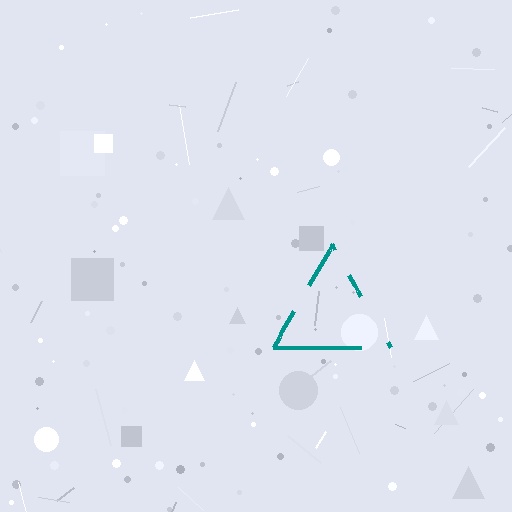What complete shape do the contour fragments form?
The contour fragments form a triangle.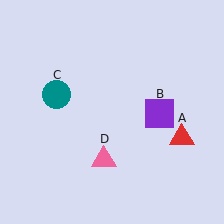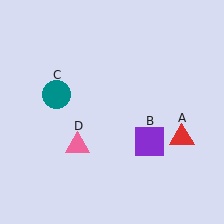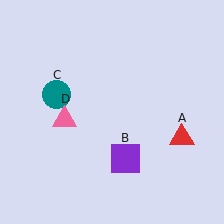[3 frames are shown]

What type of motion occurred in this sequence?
The purple square (object B), pink triangle (object D) rotated clockwise around the center of the scene.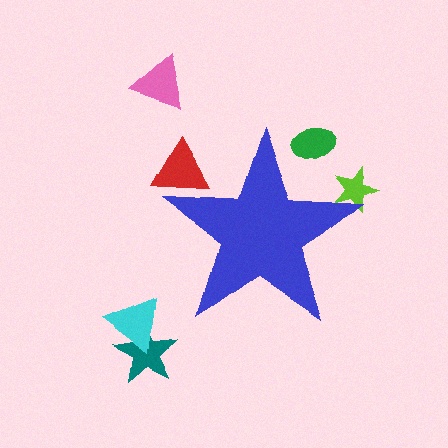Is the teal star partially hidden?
No, the teal star is fully visible.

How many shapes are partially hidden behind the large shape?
3 shapes are partially hidden.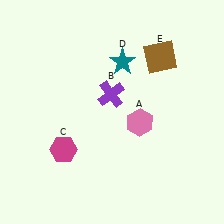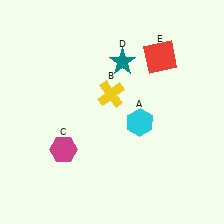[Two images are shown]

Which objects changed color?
A changed from pink to cyan. B changed from purple to yellow. E changed from brown to red.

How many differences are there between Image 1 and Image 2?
There are 3 differences between the two images.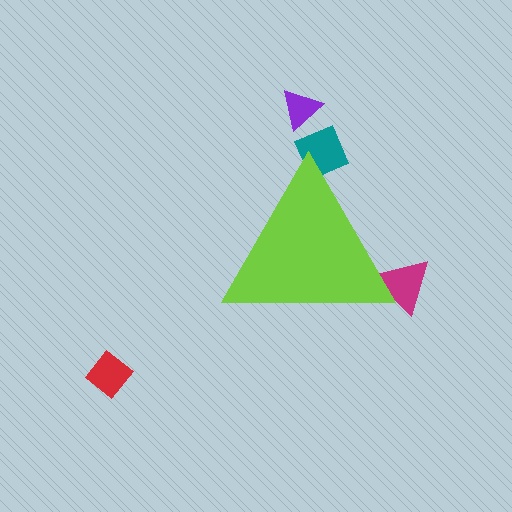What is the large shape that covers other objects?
A lime triangle.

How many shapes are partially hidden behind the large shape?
2 shapes are partially hidden.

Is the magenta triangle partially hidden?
Yes, the magenta triangle is partially hidden behind the lime triangle.